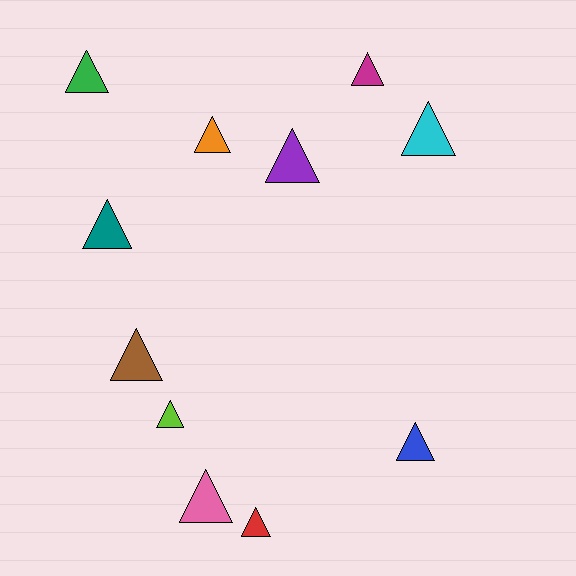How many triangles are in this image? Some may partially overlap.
There are 11 triangles.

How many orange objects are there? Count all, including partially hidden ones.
There is 1 orange object.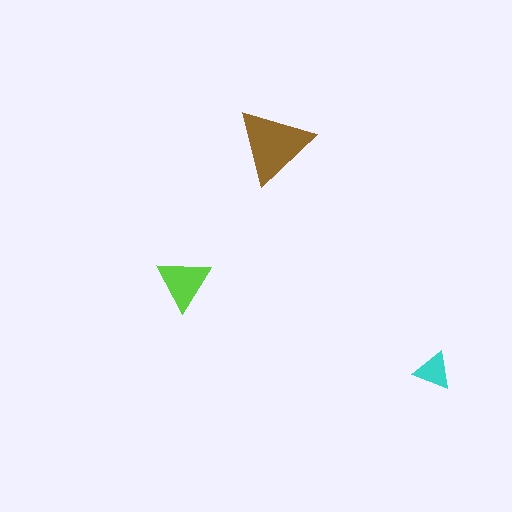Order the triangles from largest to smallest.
the brown one, the lime one, the cyan one.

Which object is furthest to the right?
The cyan triangle is rightmost.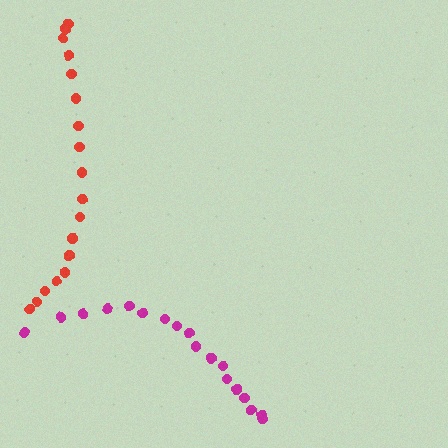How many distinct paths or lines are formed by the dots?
There are 2 distinct paths.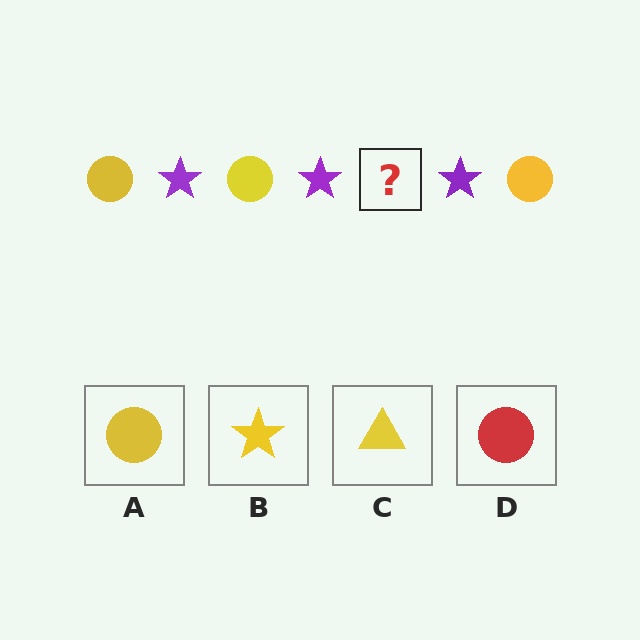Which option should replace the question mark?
Option A.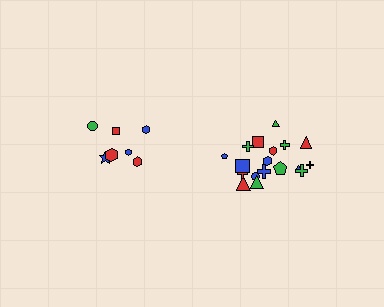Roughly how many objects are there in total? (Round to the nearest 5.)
Roughly 25 objects in total.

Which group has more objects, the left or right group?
The right group.